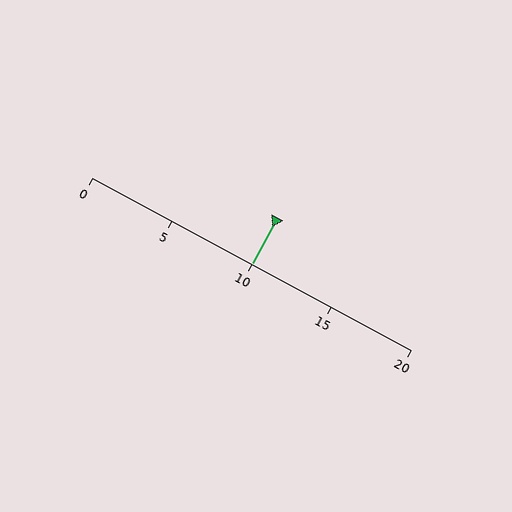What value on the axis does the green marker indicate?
The marker indicates approximately 10.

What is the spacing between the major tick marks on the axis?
The major ticks are spaced 5 apart.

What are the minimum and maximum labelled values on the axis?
The axis runs from 0 to 20.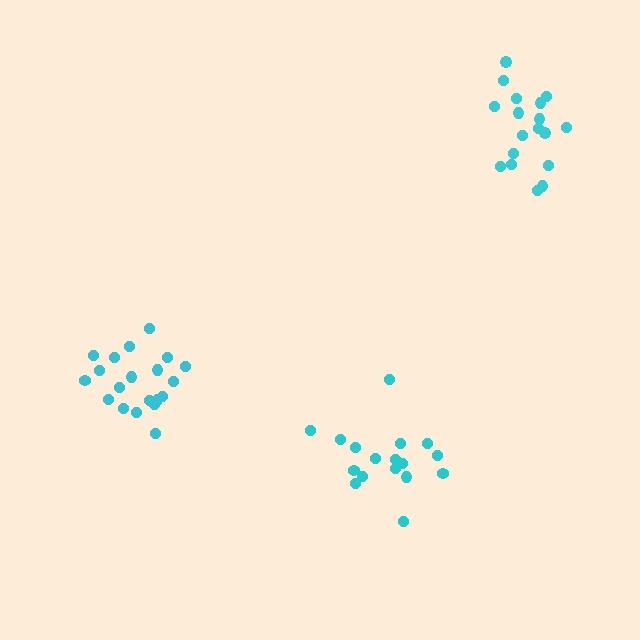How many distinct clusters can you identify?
There are 3 distinct clusters.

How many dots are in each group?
Group 1: 20 dots, Group 2: 17 dots, Group 3: 18 dots (55 total).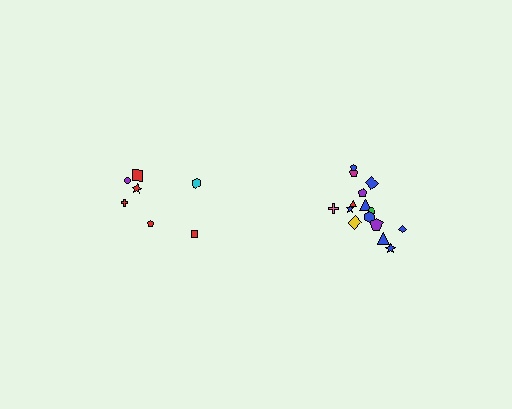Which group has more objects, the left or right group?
The right group.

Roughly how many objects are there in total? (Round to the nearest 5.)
Roughly 20 objects in total.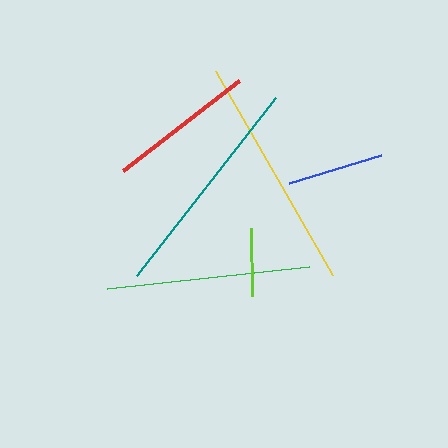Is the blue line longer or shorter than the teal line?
The teal line is longer than the blue line.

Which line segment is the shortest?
The lime line is the shortest at approximately 68 pixels.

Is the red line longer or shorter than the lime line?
The red line is longer than the lime line.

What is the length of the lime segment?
The lime segment is approximately 68 pixels long.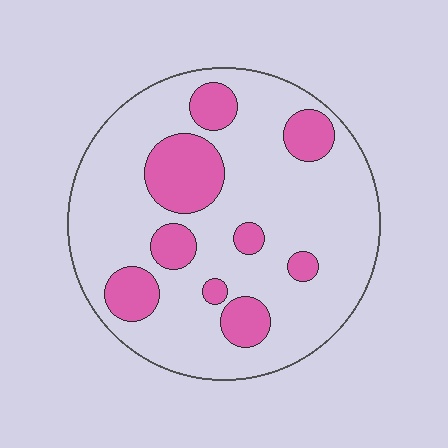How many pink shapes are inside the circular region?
9.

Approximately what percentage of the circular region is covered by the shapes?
Approximately 25%.